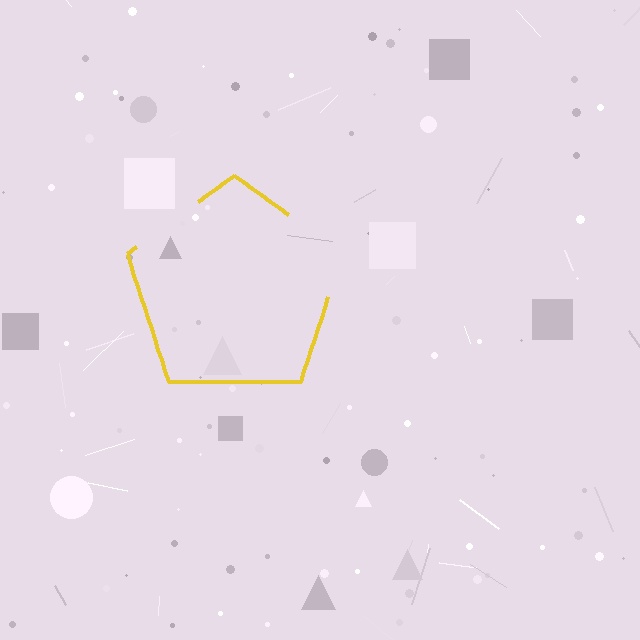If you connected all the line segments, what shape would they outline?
They would outline a pentagon.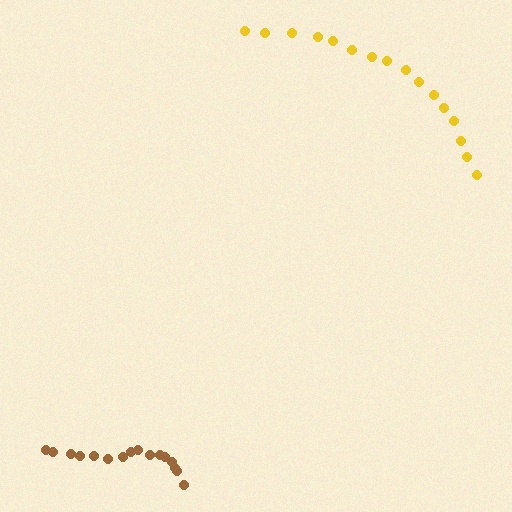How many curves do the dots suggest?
There are 2 distinct paths.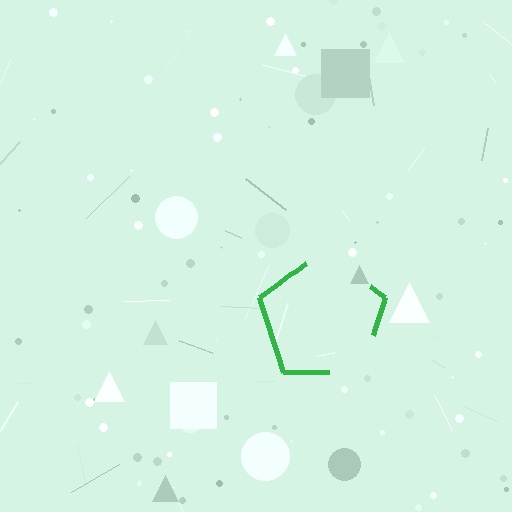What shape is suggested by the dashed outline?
The dashed outline suggests a pentagon.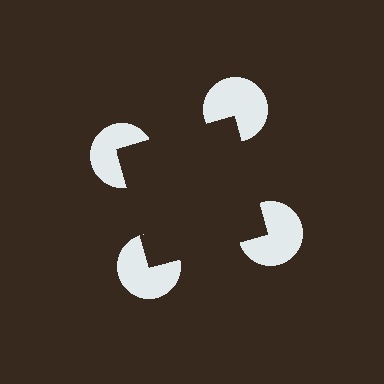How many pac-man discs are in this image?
There are 4 — one at each vertex of the illusory square.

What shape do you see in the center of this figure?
An illusory square — its edges are inferred from the aligned wedge cuts in the pac-man discs, not physically drawn.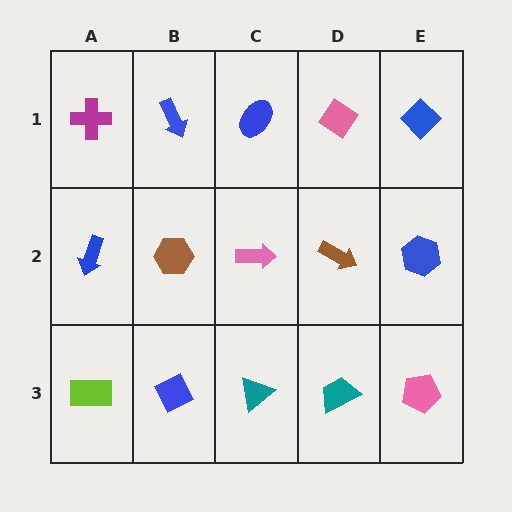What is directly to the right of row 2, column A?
A brown hexagon.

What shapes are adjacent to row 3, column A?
A blue arrow (row 2, column A), a blue diamond (row 3, column B).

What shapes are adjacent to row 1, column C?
A pink arrow (row 2, column C), a blue arrow (row 1, column B), a pink diamond (row 1, column D).